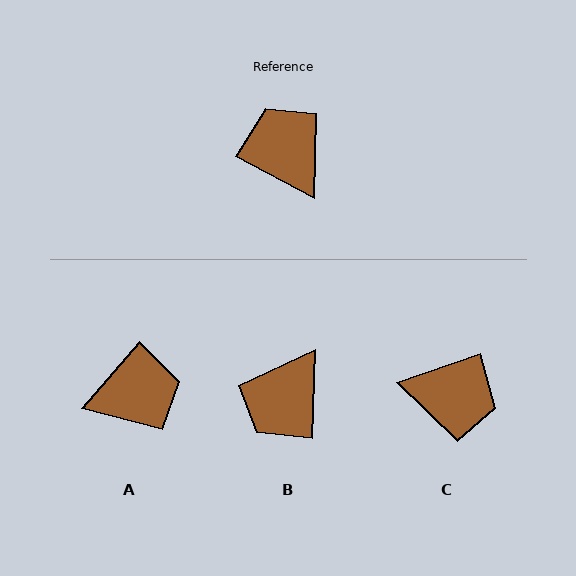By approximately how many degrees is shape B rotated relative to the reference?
Approximately 116 degrees counter-clockwise.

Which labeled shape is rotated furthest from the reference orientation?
C, about 133 degrees away.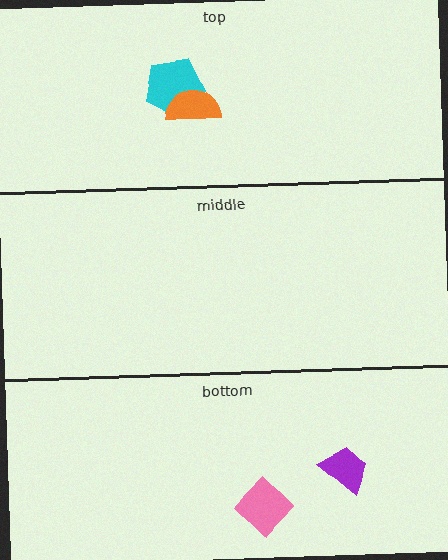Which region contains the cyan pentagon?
The top region.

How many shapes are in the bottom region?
2.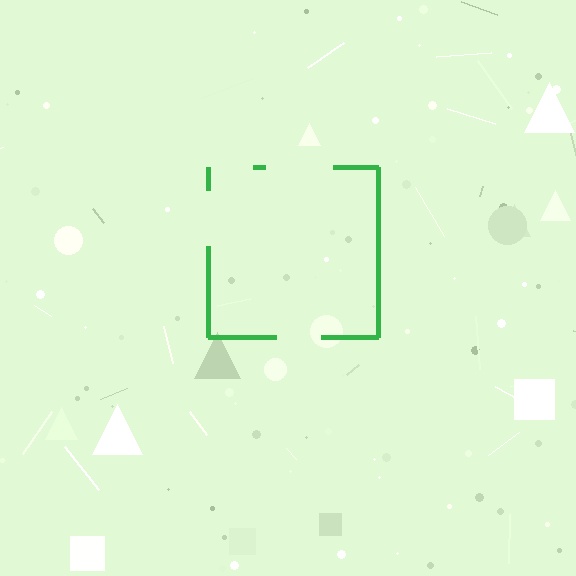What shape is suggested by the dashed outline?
The dashed outline suggests a square.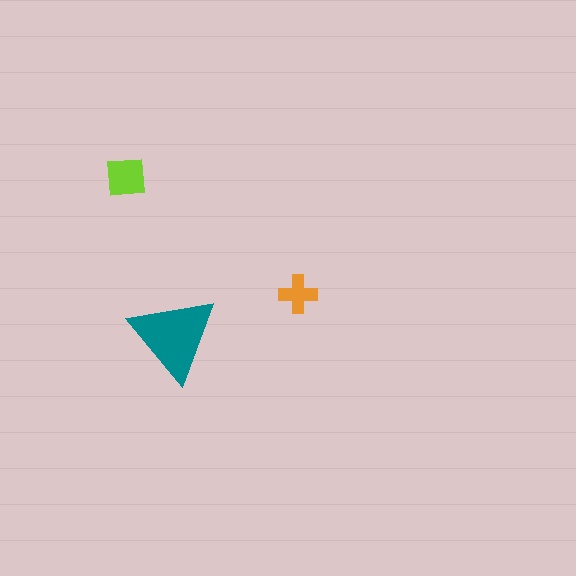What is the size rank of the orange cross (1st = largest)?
3rd.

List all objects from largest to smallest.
The teal triangle, the lime square, the orange cross.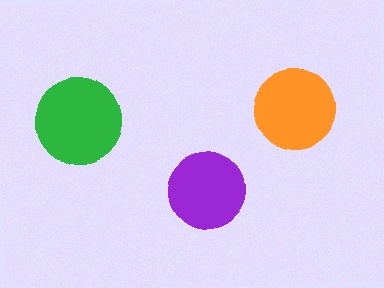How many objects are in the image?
There are 3 objects in the image.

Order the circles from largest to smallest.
the green one, the orange one, the purple one.